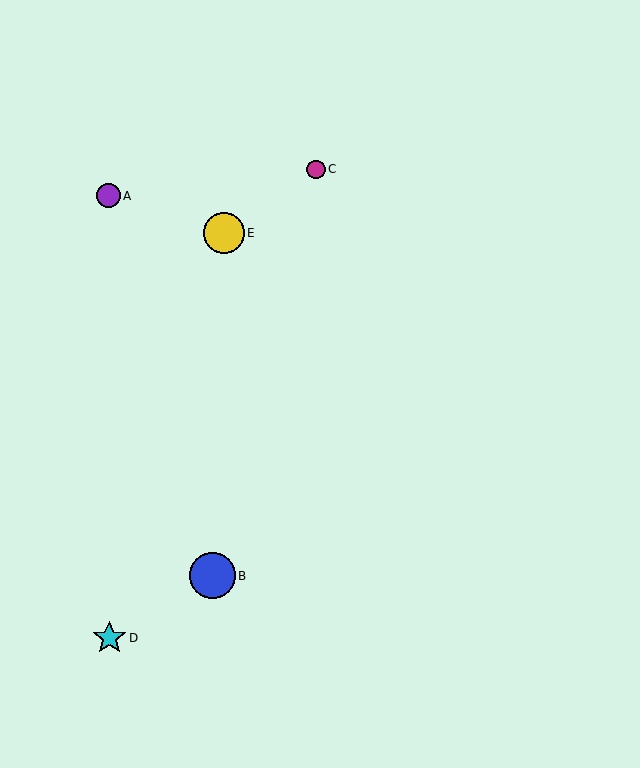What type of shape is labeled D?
Shape D is a cyan star.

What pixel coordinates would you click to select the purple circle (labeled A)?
Click at (109, 196) to select the purple circle A.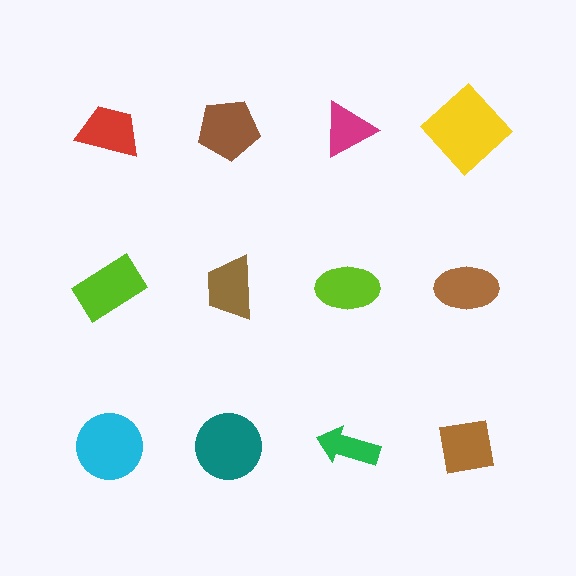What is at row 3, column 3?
A green arrow.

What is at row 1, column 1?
A red trapezoid.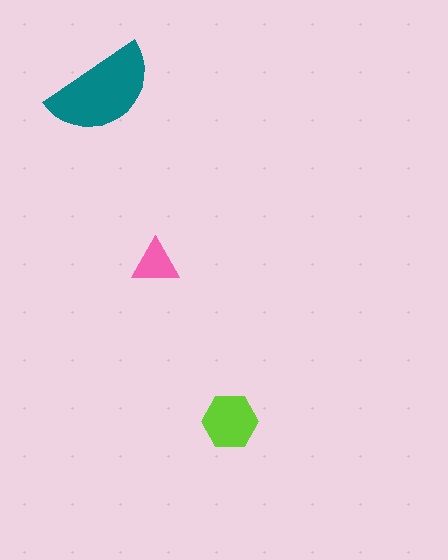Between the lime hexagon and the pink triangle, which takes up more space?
The lime hexagon.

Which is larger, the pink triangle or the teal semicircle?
The teal semicircle.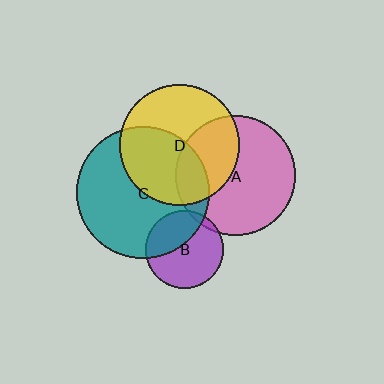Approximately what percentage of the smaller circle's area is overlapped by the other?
Approximately 45%.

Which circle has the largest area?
Circle C (teal).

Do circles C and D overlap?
Yes.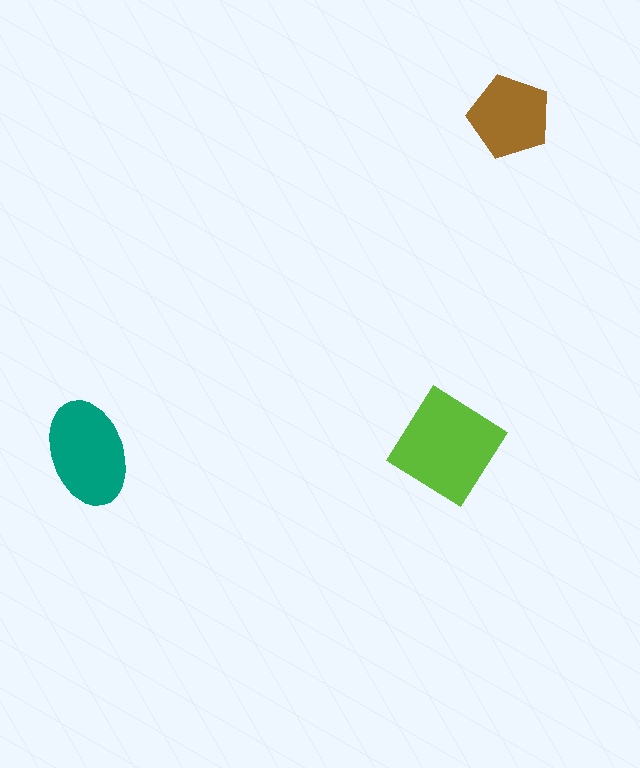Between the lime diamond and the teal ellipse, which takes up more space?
The lime diamond.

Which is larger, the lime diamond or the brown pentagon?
The lime diamond.